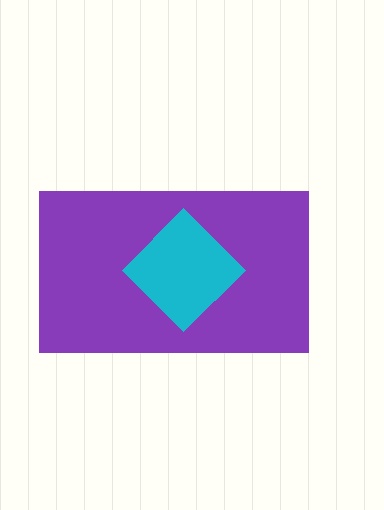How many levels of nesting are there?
2.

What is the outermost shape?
The purple rectangle.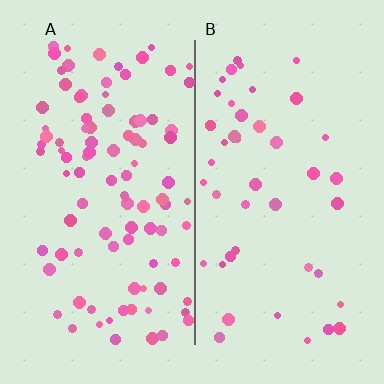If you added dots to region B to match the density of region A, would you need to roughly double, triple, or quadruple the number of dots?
Approximately double.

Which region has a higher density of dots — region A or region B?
A (the left).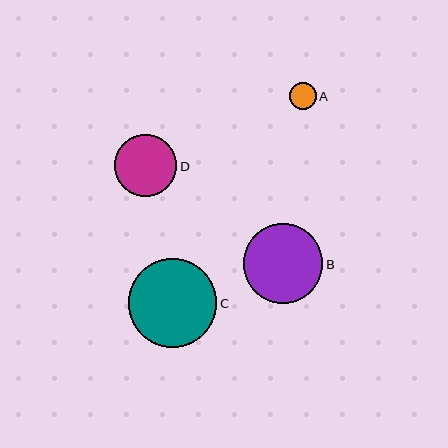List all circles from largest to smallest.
From largest to smallest: C, B, D, A.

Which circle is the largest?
Circle C is the largest with a size of approximately 89 pixels.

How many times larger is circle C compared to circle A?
Circle C is approximately 3.2 times the size of circle A.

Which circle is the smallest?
Circle A is the smallest with a size of approximately 27 pixels.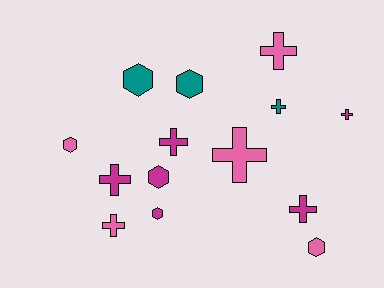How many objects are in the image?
There are 14 objects.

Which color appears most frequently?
Magenta, with 6 objects.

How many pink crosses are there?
There are 3 pink crosses.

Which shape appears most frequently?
Cross, with 8 objects.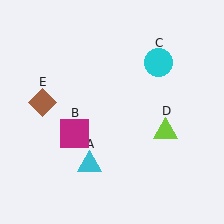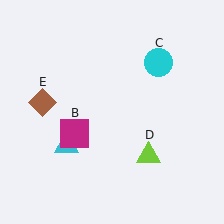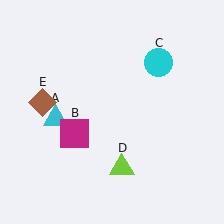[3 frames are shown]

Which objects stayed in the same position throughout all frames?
Magenta square (object B) and cyan circle (object C) and brown diamond (object E) remained stationary.